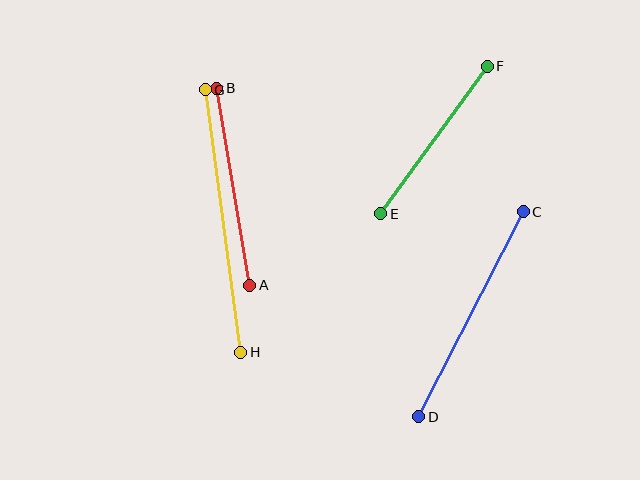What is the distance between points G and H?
The distance is approximately 265 pixels.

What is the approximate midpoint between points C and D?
The midpoint is at approximately (471, 314) pixels.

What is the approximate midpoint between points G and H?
The midpoint is at approximately (223, 221) pixels.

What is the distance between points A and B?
The distance is approximately 200 pixels.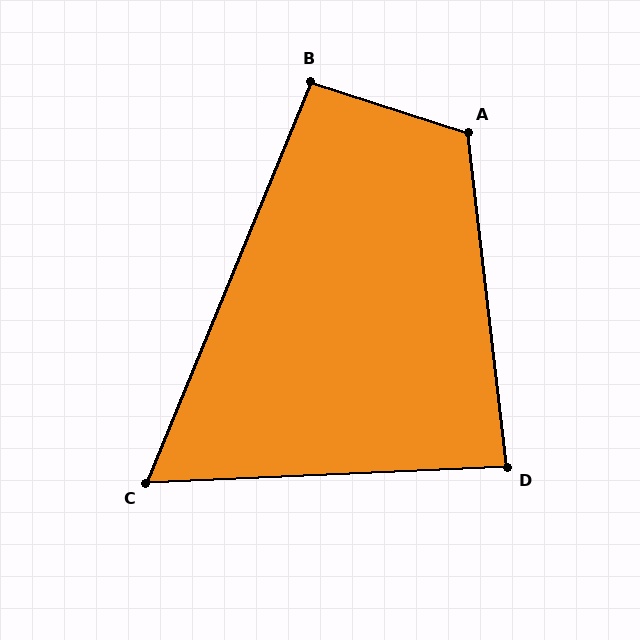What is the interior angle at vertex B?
Approximately 94 degrees (approximately right).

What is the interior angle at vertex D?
Approximately 86 degrees (approximately right).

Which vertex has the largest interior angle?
A, at approximately 115 degrees.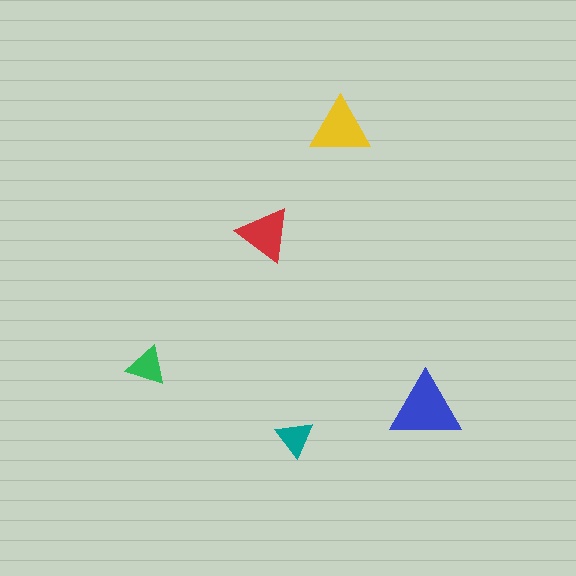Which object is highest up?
The yellow triangle is topmost.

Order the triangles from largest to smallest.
the blue one, the yellow one, the red one, the green one, the teal one.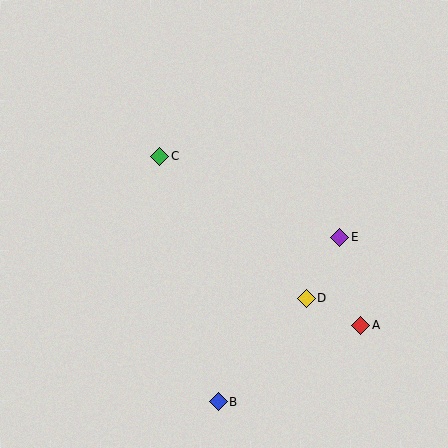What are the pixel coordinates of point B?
Point B is at (218, 402).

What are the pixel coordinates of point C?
Point C is at (160, 156).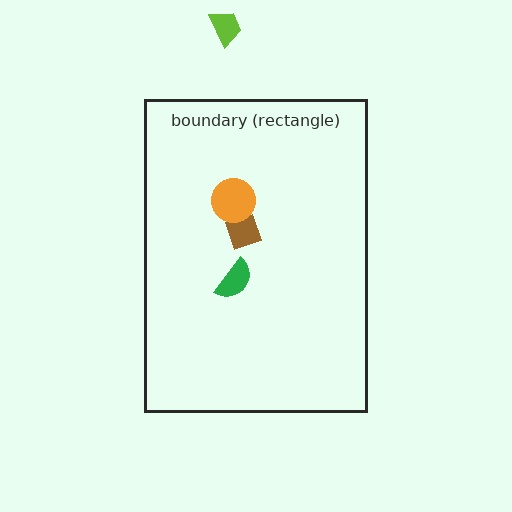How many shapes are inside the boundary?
3 inside, 1 outside.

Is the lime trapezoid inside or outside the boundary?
Outside.